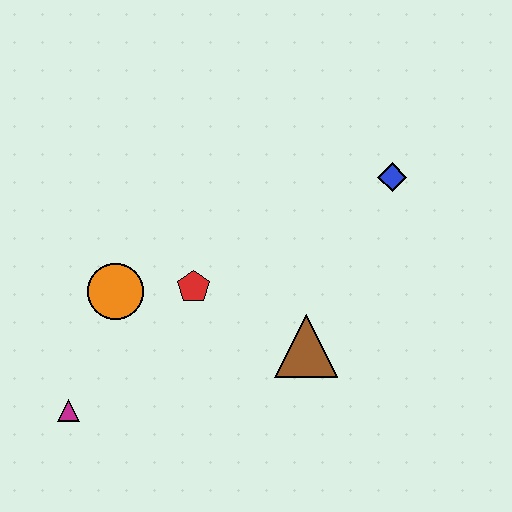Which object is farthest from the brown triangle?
The magenta triangle is farthest from the brown triangle.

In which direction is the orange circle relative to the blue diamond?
The orange circle is to the left of the blue diamond.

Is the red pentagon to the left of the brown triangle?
Yes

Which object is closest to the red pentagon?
The orange circle is closest to the red pentagon.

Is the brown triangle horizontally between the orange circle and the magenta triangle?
No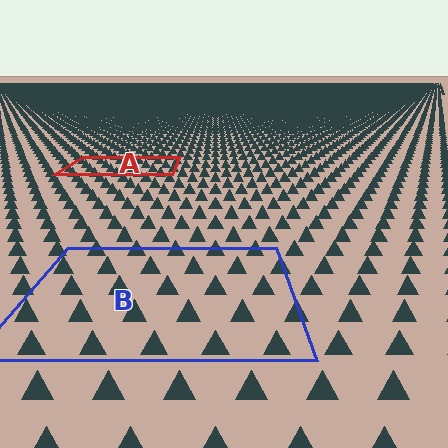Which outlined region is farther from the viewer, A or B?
Region A is farther from the viewer — the texture elements inside it appear smaller and more densely packed.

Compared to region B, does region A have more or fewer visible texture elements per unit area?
Region A has more texture elements per unit area — they are packed more densely because it is farther away.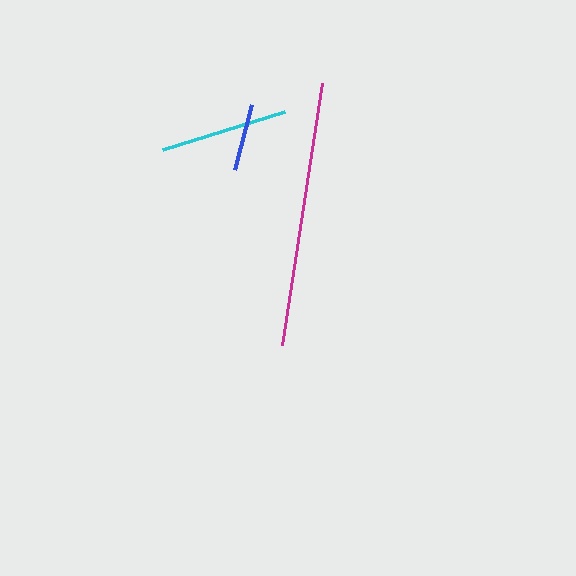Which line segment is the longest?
The magenta line is the longest at approximately 265 pixels.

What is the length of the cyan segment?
The cyan segment is approximately 128 pixels long.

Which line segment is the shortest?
The blue line is the shortest at approximately 67 pixels.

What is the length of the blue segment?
The blue segment is approximately 67 pixels long.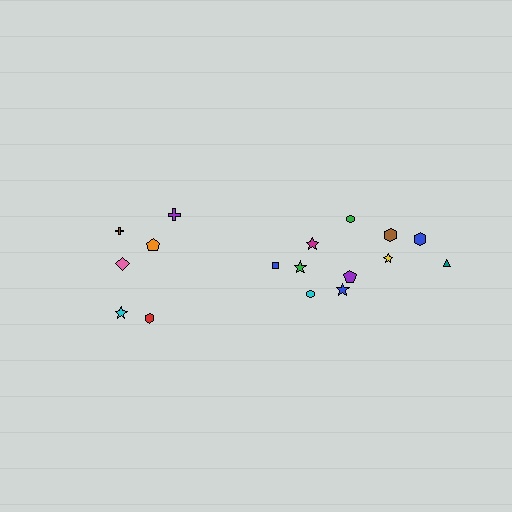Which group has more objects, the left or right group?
The right group.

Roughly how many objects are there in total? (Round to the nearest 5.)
Roughly 20 objects in total.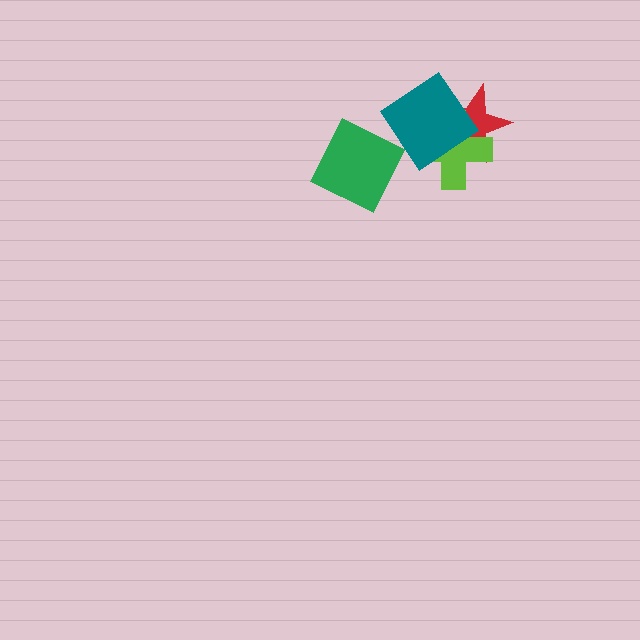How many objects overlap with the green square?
0 objects overlap with the green square.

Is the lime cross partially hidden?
Yes, it is partially covered by another shape.